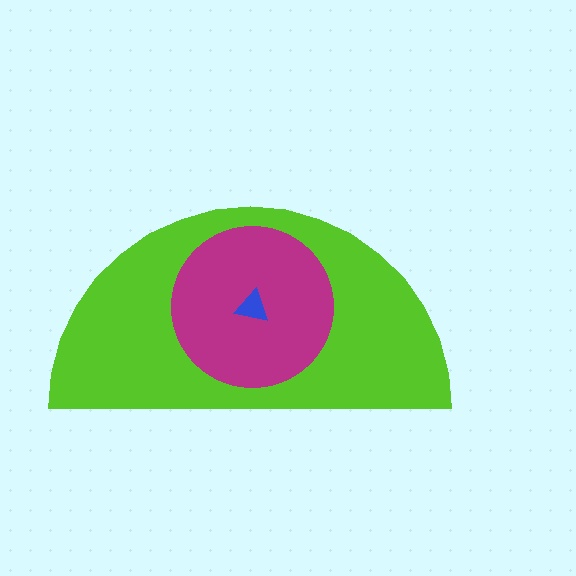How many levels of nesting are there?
3.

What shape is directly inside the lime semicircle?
The magenta circle.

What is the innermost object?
The blue triangle.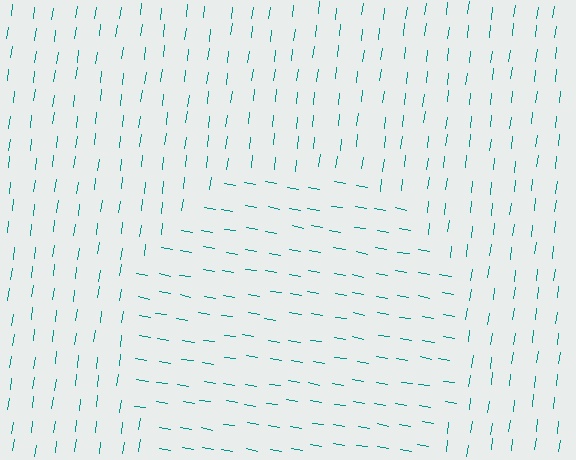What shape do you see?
I see a circle.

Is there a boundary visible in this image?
Yes, there is a texture boundary formed by a change in line orientation.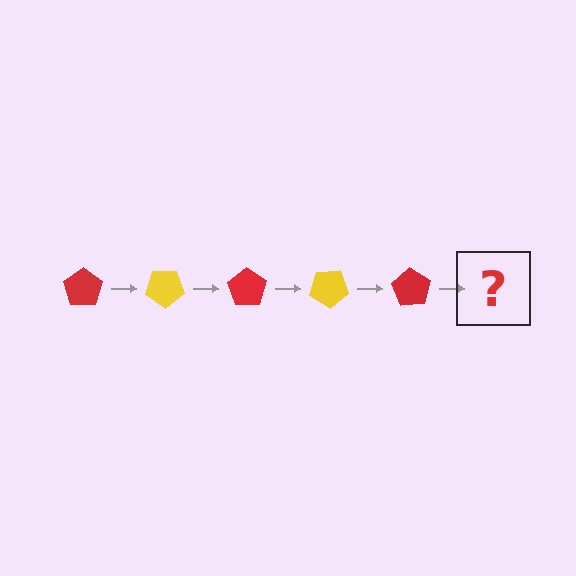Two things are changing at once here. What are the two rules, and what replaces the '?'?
The two rules are that it rotates 35 degrees each step and the color cycles through red and yellow. The '?' should be a yellow pentagon, rotated 175 degrees from the start.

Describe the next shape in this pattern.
It should be a yellow pentagon, rotated 175 degrees from the start.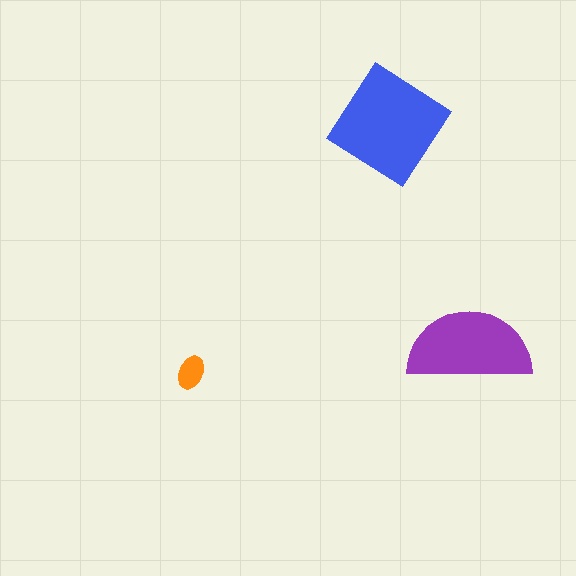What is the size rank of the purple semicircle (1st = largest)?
2nd.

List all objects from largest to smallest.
The blue diamond, the purple semicircle, the orange ellipse.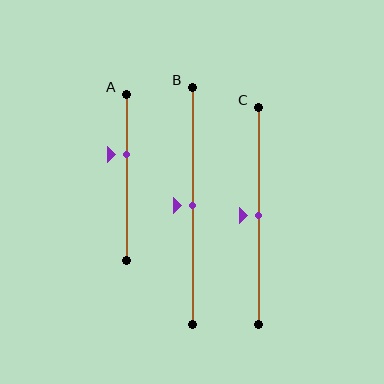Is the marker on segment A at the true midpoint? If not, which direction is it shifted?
No, the marker on segment A is shifted upward by about 14% of the segment length.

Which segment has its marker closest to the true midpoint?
Segment B has its marker closest to the true midpoint.